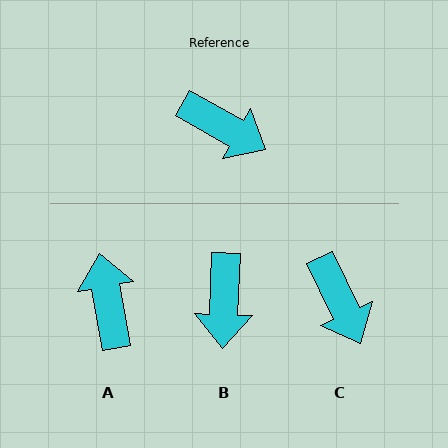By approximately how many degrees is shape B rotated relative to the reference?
Approximately 63 degrees clockwise.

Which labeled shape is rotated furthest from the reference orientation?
A, about 129 degrees away.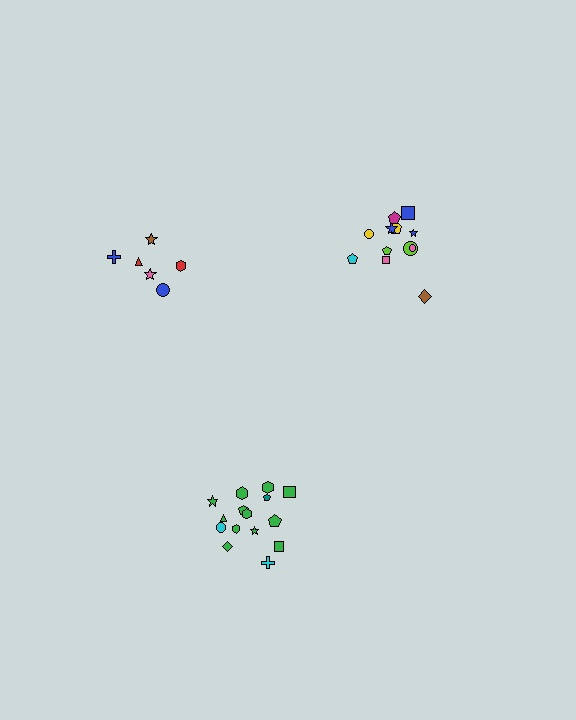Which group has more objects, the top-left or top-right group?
The top-right group.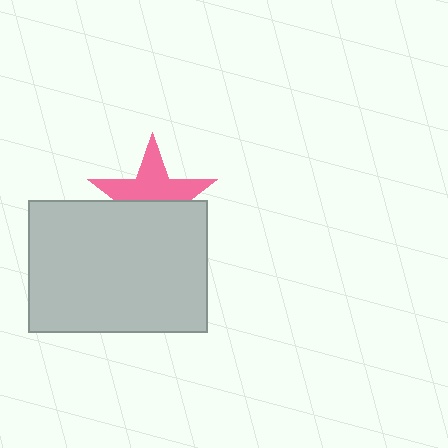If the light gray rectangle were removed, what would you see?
You would see the complete pink star.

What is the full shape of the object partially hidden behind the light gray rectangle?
The partially hidden object is a pink star.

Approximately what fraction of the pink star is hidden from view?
Roughly 48% of the pink star is hidden behind the light gray rectangle.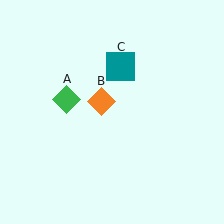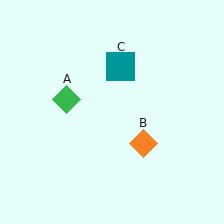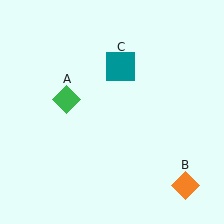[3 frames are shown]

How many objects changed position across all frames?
1 object changed position: orange diamond (object B).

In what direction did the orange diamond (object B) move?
The orange diamond (object B) moved down and to the right.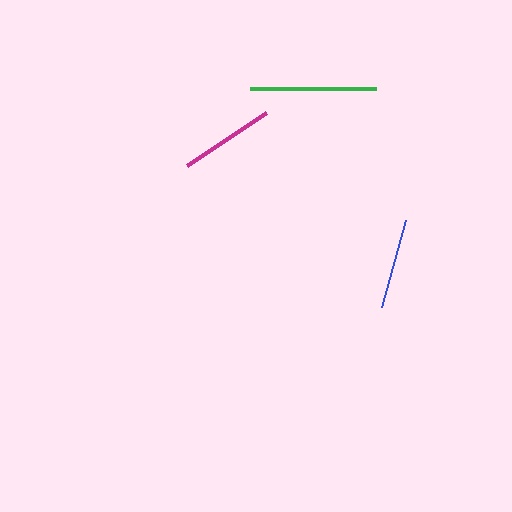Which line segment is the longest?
The green line is the longest at approximately 126 pixels.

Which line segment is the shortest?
The blue line is the shortest at approximately 90 pixels.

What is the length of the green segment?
The green segment is approximately 126 pixels long.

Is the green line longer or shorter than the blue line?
The green line is longer than the blue line.